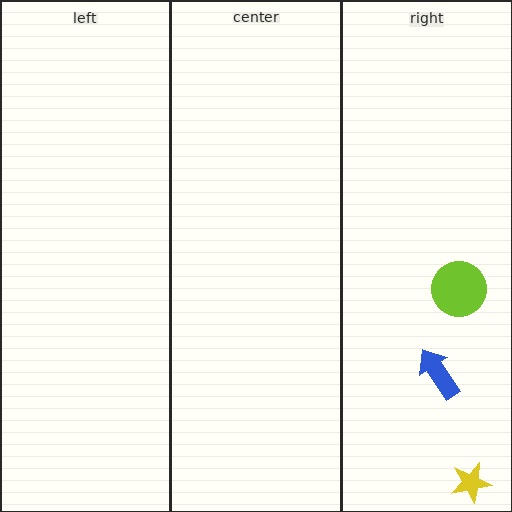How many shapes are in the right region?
3.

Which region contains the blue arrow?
The right region.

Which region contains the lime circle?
The right region.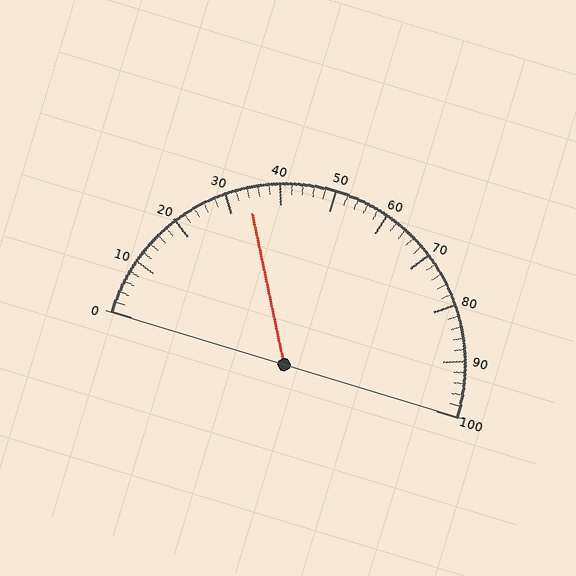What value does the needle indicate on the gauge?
The needle indicates approximately 34.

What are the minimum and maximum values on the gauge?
The gauge ranges from 0 to 100.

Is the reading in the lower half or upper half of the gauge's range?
The reading is in the lower half of the range (0 to 100).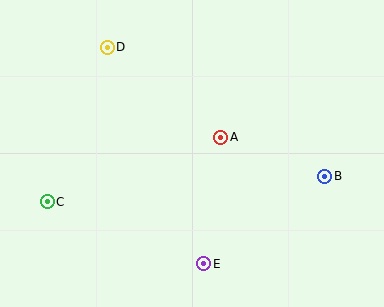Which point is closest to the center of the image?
Point A at (221, 137) is closest to the center.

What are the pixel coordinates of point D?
Point D is at (107, 47).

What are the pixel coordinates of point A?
Point A is at (221, 137).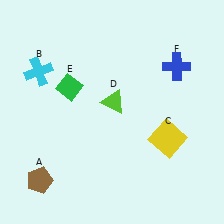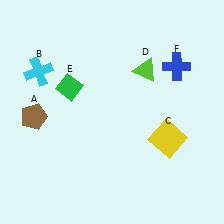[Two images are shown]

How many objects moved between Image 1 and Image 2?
2 objects moved between the two images.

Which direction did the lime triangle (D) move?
The lime triangle (D) moved right.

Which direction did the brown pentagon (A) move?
The brown pentagon (A) moved up.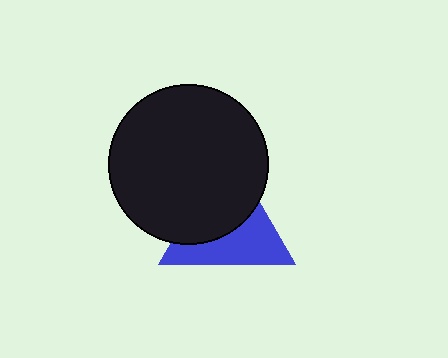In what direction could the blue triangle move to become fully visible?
The blue triangle could move toward the lower-right. That would shift it out from behind the black circle entirely.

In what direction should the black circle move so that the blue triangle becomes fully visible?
The black circle should move toward the upper-left. That is the shortest direction to clear the overlap and leave the blue triangle fully visible.